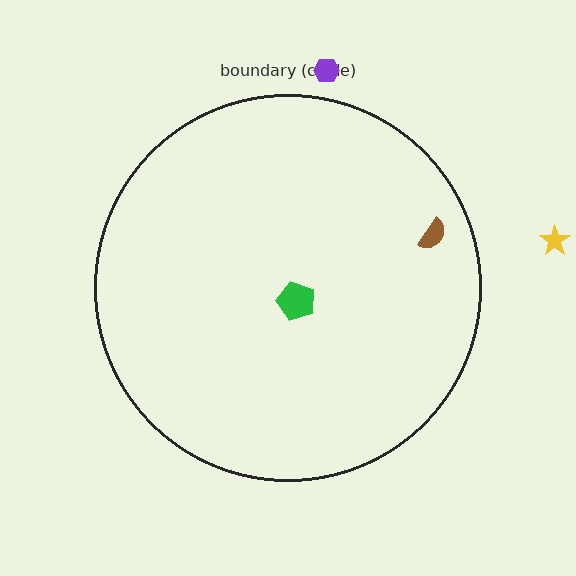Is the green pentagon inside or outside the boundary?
Inside.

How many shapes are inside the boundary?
2 inside, 2 outside.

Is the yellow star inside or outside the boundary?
Outside.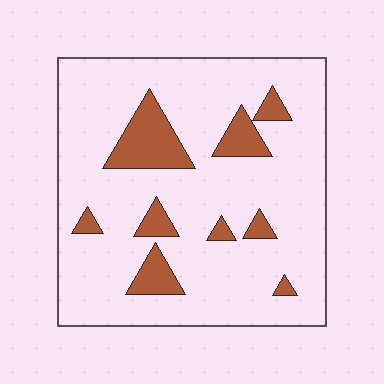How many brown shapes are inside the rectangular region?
9.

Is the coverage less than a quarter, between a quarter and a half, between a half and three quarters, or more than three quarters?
Less than a quarter.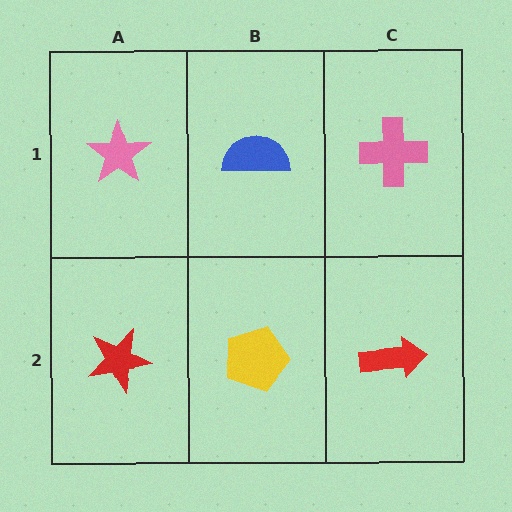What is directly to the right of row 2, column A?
A yellow pentagon.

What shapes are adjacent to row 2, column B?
A blue semicircle (row 1, column B), a red star (row 2, column A), a red arrow (row 2, column C).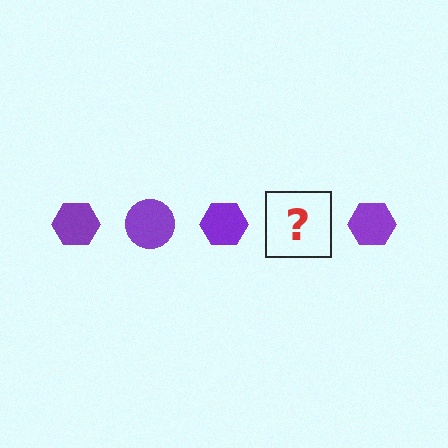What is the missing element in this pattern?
The missing element is a purple circle.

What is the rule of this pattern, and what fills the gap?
The rule is that the pattern cycles through hexagon, circle shapes in purple. The gap should be filled with a purple circle.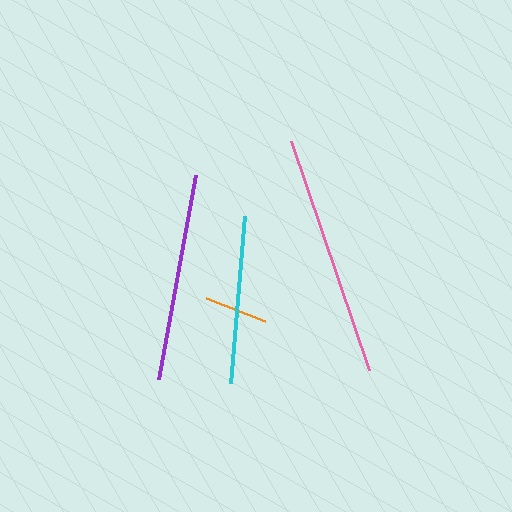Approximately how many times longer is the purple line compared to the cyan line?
The purple line is approximately 1.2 times the length of the cyan line.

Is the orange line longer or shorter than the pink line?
The pink line is longer than the orange line.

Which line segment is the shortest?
The orange line is the shortest at approximately 63 pixels.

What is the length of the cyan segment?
The cyan segment is approximately 168 pixels long.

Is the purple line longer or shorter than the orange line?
The purple line is longer than the orange line.